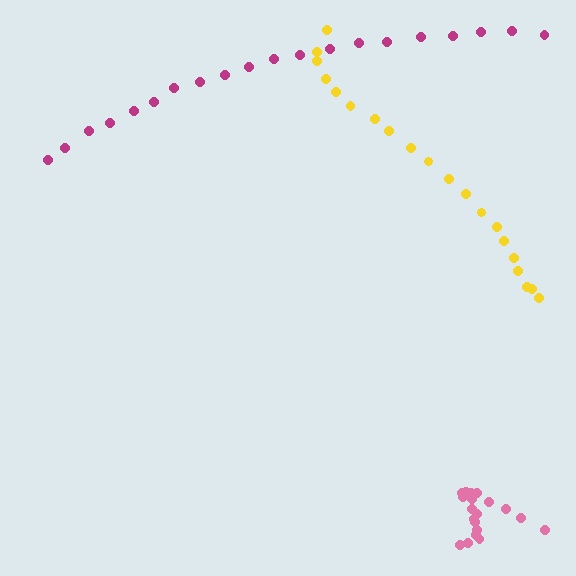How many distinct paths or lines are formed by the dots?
There are 3 distinct paths.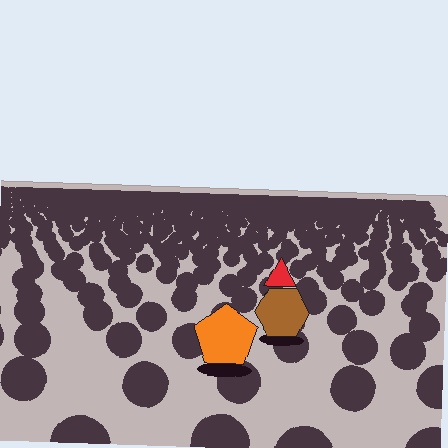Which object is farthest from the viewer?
The red triangle is farthest from the viewer. It appears smaller and the ground texture around it is denser.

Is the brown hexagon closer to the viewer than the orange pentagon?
No. The orange pentagon is closer — you can tell from the texture gradient: the ground texture is coarser near it.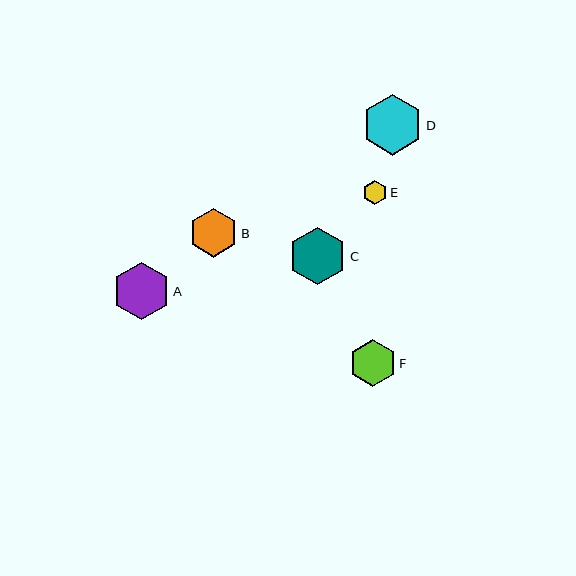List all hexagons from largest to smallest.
From largest to smallest: D, C, A, B, F, E.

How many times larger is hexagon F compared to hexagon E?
Hexagon F is approximately 1.9 times the size of hexagon E.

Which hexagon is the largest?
Hexagon D is the largest with a size of approximately 61 pixels.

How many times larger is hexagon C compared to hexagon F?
Hexagon C is approximately 1.2 times the size of hexagon F.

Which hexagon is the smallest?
Hexagon E is the smallest with a size of approximately 24 pixels.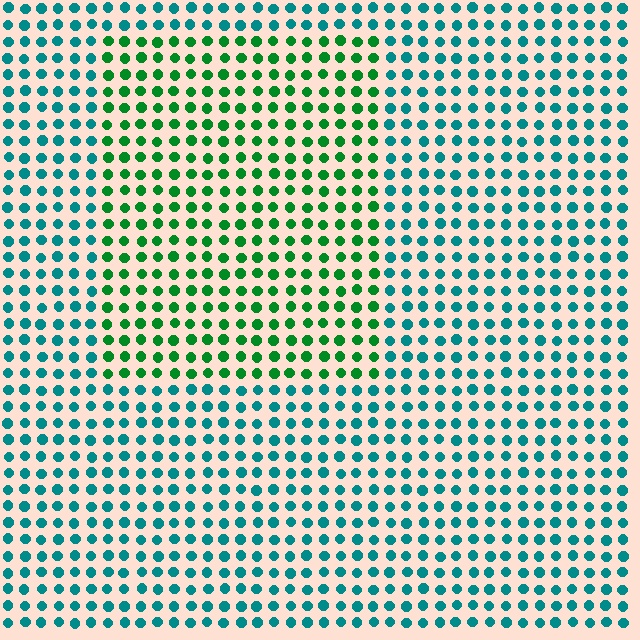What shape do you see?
I see a rectangle.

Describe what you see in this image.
The image is filled with small teal elements in a uniform arrangement. A rectangle-shaped region is visible where the elements are tinted to a slightly different hue, forming a subtle color boundary.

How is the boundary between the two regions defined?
The boundary is defined purely by a slight shift in hue (about 44 degrees). Spacing, size, and orientation are identical on both sides.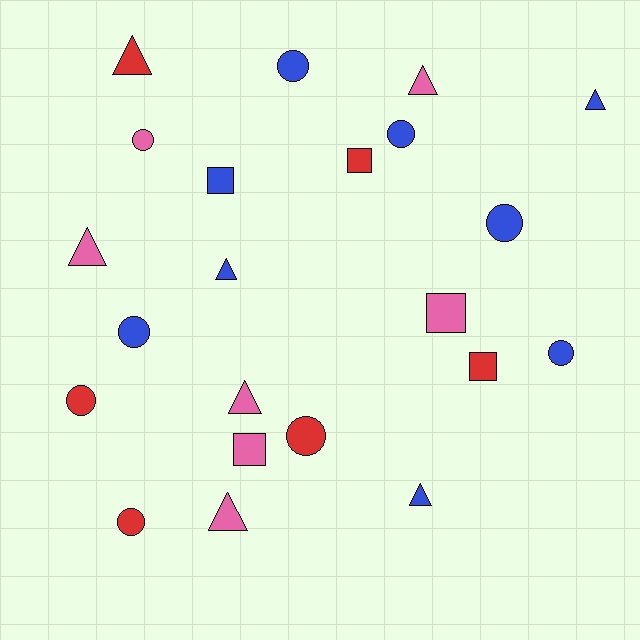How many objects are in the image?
There are 22 objects.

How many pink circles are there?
There is 1 pink circle.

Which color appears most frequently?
Blue, with 9 objects.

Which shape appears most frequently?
Circle, with 9 objects.